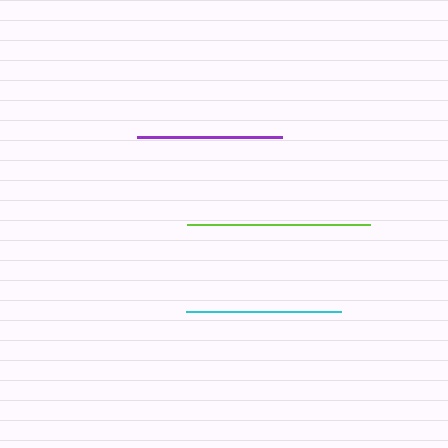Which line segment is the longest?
The lime line is the longest at approximately 183 pixels.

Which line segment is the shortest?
The purple line is the shortest at approximately 146 pixels.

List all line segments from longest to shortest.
From longest to shortest: lime, cyan, purple.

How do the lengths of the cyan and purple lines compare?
The cyan and purple lines are approximately the same length.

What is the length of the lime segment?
The lime segment is approximately 183 pixels long.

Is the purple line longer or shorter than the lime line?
The lime line is longer than the purple line.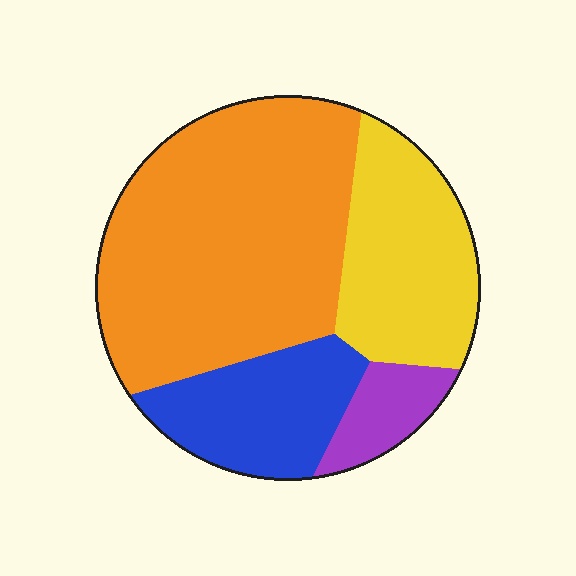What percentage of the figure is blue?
Blue covers 18% of the figure.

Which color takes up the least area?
Purple, at roughly 10%.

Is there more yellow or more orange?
Orange.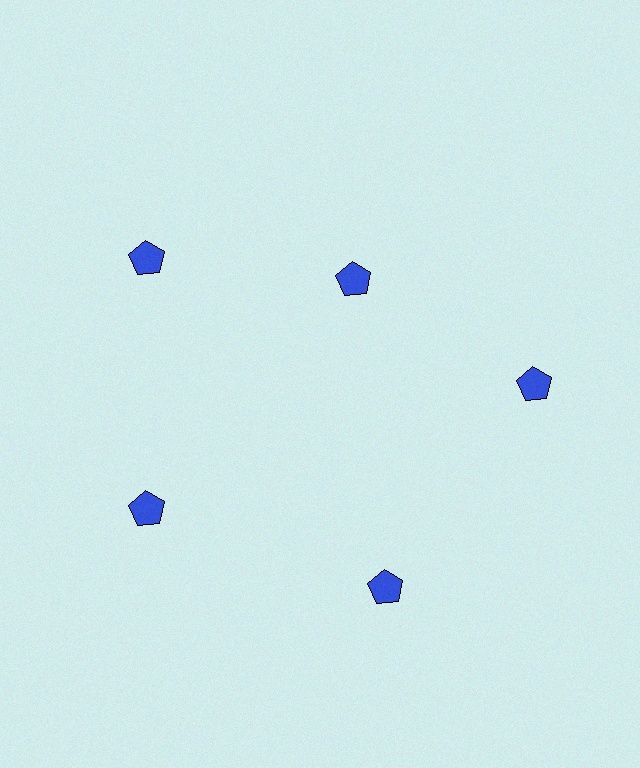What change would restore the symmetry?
The symmetry would be restored by moving it outward, back onto the ring so that all 5 pentagons sit at equal angles and equal distance from the center.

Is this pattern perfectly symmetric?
No. The 5 blue pentagons are arranged in a ring, but one element near the 1 o'clock position is pulled inward toward the center, breaking the 5-fold rotational symmetry.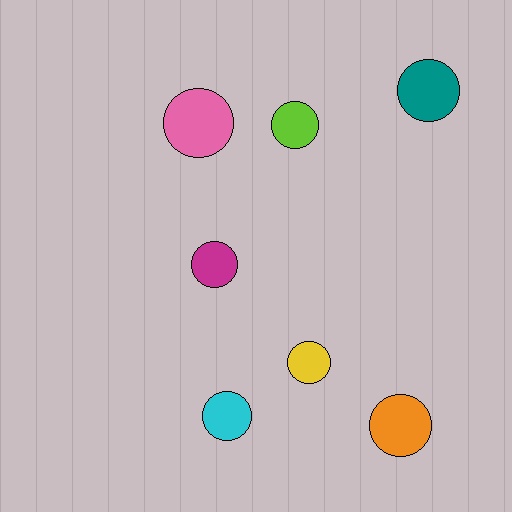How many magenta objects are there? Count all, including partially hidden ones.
There is 1 magenta object.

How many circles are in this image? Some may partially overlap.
There are 7 circles.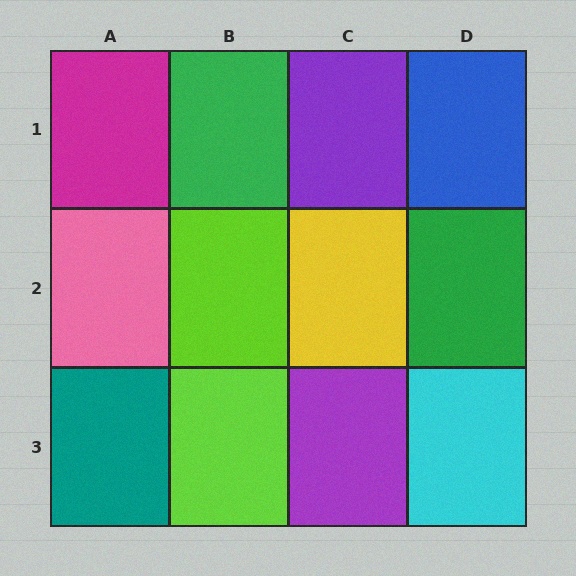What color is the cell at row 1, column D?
Blue.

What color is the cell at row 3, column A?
Teal.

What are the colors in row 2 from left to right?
Pink, lime, yellow, green.